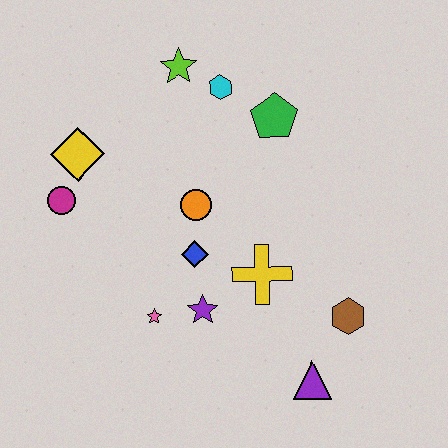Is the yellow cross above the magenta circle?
No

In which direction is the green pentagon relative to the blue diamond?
The green pentagon is above the blue diamond.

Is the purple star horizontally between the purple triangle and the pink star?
Yes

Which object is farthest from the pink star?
The lime star is farthest from the pink star.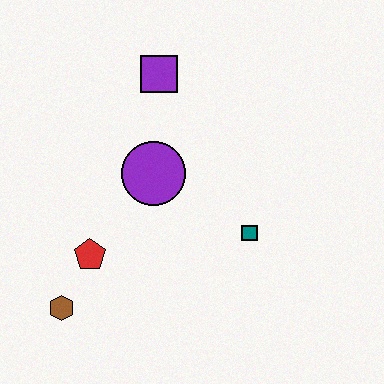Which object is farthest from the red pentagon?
The purple square is farthest from the red pentagon.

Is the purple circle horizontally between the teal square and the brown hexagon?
Yes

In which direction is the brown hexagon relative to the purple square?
The brown hexagon is below the purple square.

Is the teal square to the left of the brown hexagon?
No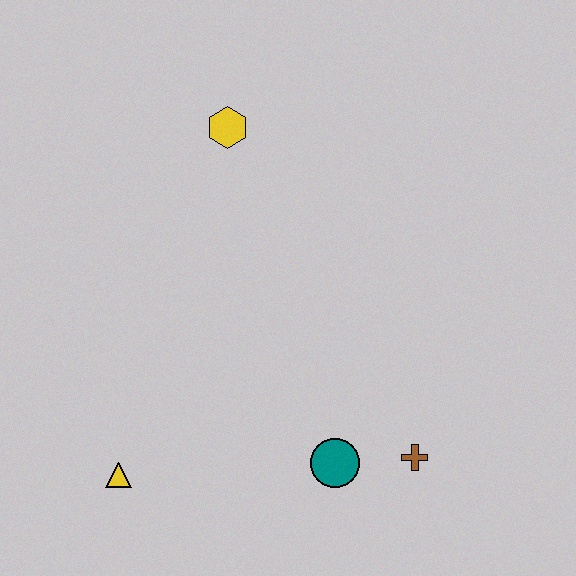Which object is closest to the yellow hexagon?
The teal circle is closest to the yellow hexagon.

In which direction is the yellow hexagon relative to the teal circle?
The yellow hexagon is above the teal circle.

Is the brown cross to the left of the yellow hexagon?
No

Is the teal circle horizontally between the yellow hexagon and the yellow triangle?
No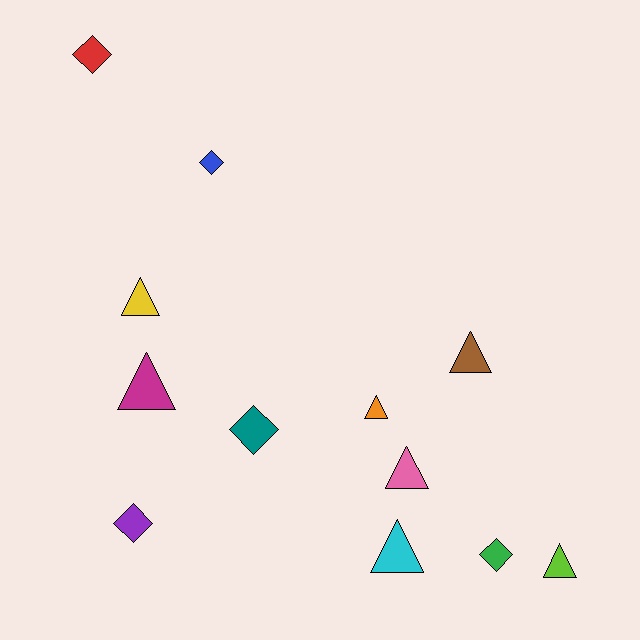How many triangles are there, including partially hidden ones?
There are 7 triangles.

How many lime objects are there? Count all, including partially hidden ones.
There is 1 lime object.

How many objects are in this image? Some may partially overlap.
There are 12 objects.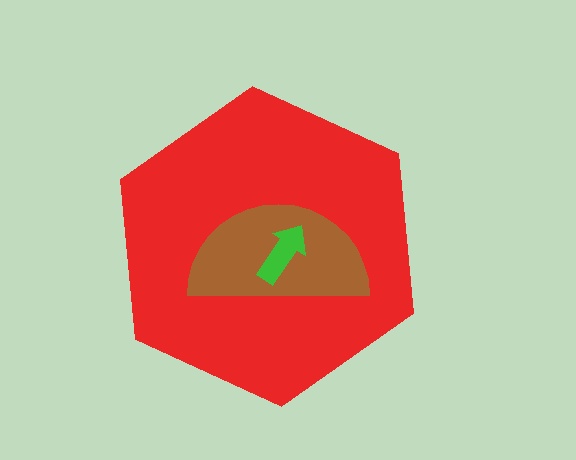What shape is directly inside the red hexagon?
The brown semicircle.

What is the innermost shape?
The green arrow.